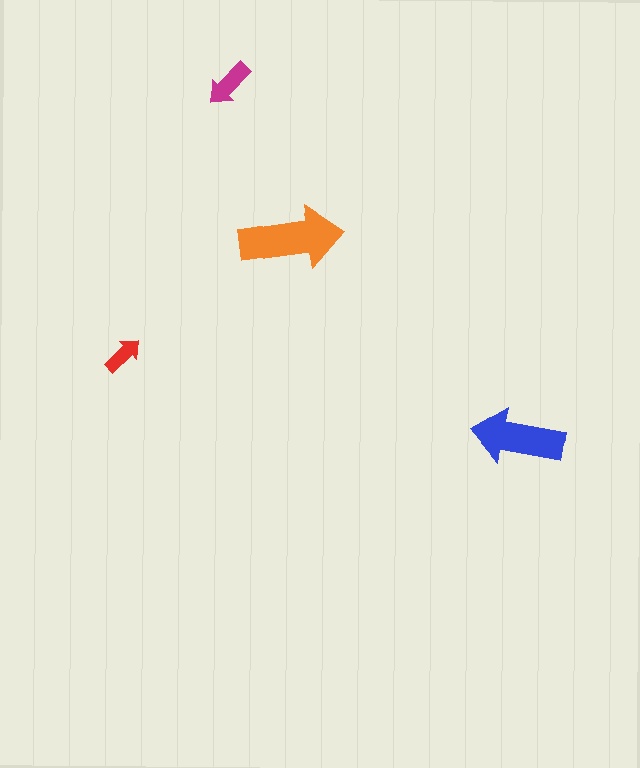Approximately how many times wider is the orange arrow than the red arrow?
About 2.5 times wider.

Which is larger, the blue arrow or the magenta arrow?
The blue one.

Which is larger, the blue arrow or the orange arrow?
The orange one.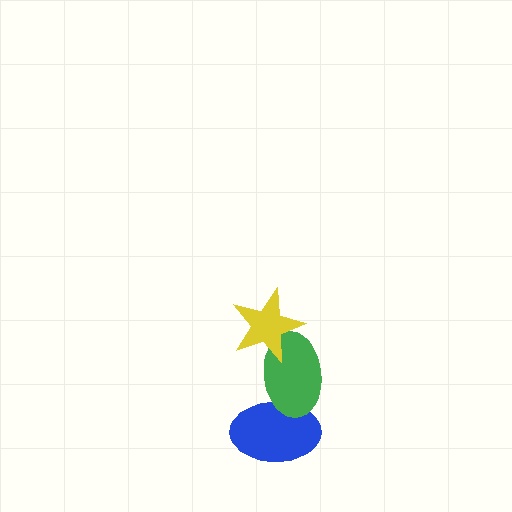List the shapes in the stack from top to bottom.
From top to bottom: the yellow star, the green ellipse, the blue ellipse.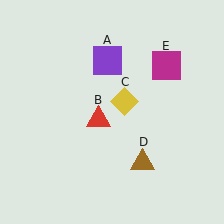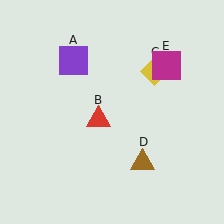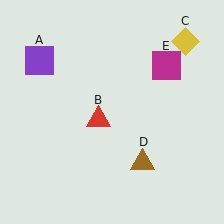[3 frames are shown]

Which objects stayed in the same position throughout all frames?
Red triangle (object B) and brown triangle (object D) and magenta square (object E) remained stationary.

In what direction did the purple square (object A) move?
The purple square (object A) moved left.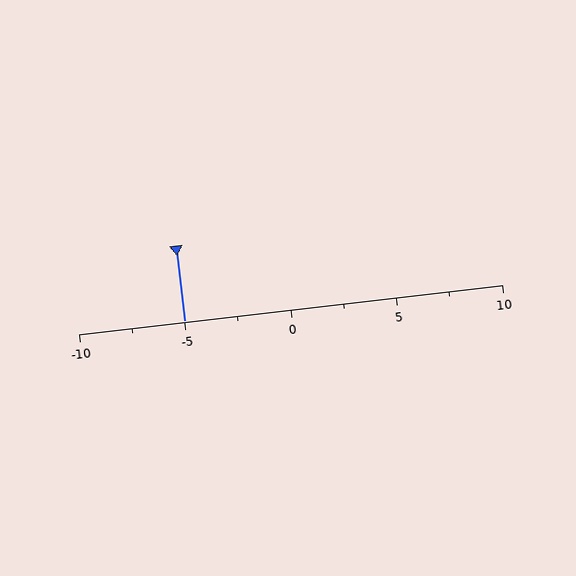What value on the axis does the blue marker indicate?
The marker indicates approximately -5.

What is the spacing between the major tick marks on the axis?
The major ticks are spaced 5 apart.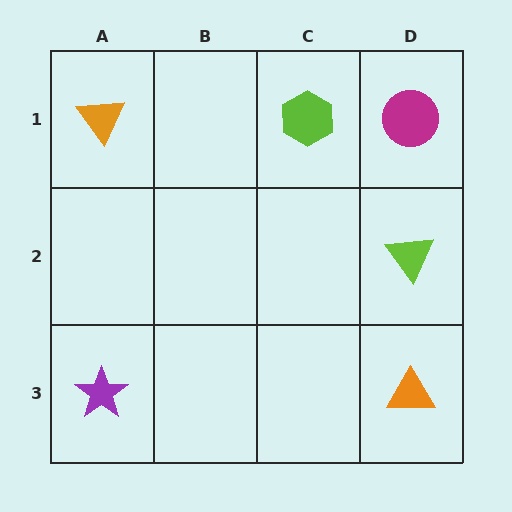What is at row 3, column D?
An orange triangle.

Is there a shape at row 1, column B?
No, that cell is empty.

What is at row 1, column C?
A lime hexagon.